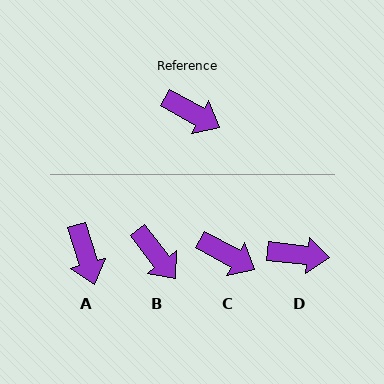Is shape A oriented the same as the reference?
No, it is off by about 45 degrees.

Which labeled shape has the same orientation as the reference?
C.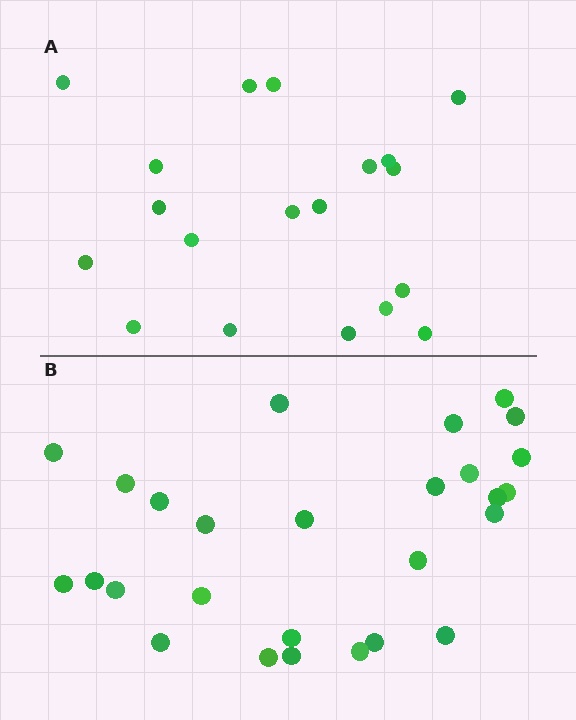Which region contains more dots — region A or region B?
Region B (the bottom region) has more dots.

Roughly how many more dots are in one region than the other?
Region B has roughly 8 or so more dots than region A.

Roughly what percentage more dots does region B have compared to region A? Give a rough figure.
About 40% more.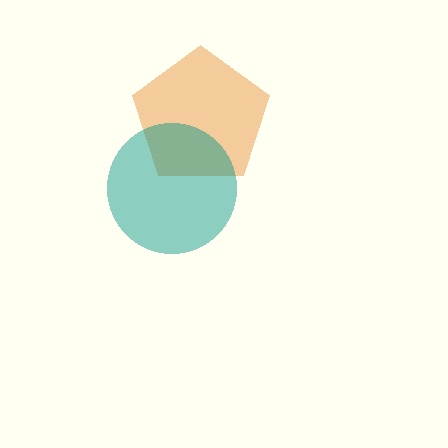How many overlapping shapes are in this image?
There are 2 overlapping shapes in the image.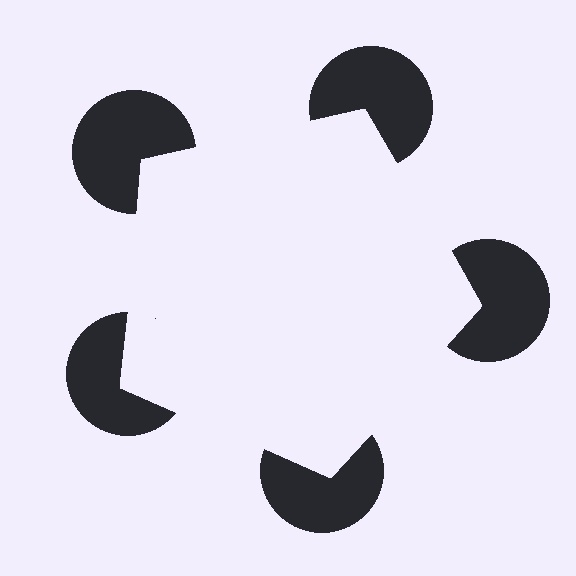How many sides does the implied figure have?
5 sides.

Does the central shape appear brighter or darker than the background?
It typically appears slightly brighter than the background, even though no actual brightness change is drawn.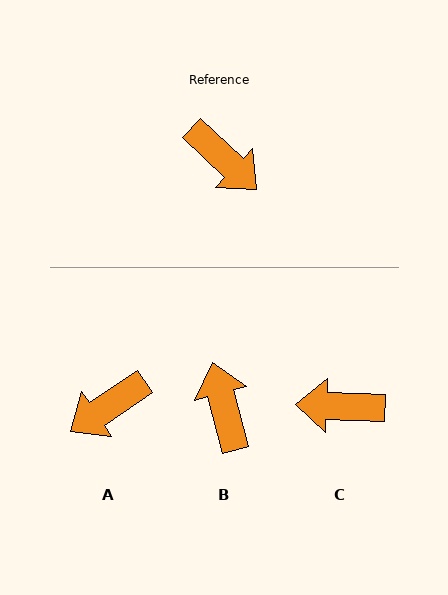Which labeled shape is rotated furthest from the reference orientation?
B, about 148 degrees away.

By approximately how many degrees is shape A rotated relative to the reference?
Approximately 103 degrees clockwise.